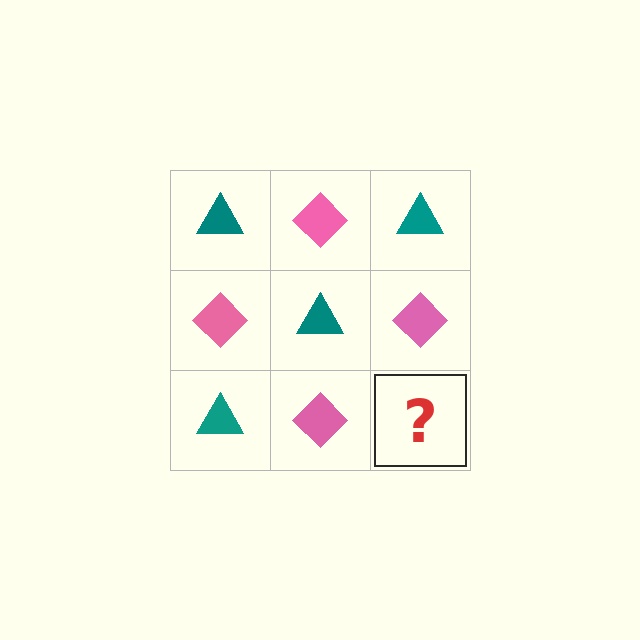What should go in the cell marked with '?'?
The missing cell should contain a teal triangle.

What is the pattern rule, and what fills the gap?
The rule is that it alternates teal triangle and pink diamond in a checkerboard pattern. The gap should be filled with a teal triangle.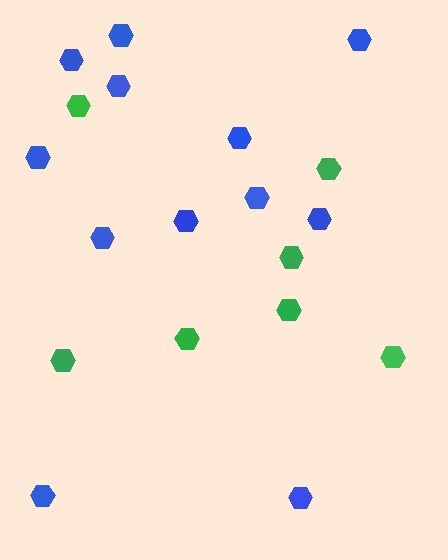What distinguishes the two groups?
There are 2 groups: one group of blue hexagons (12) and one group of green hexagons (7).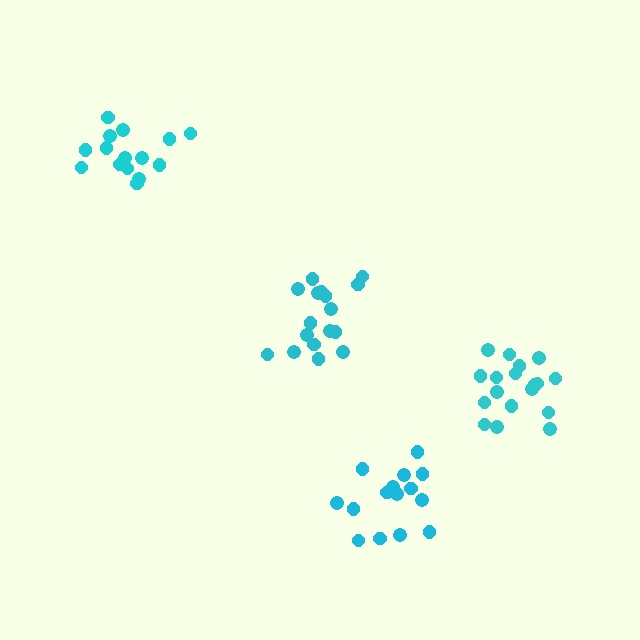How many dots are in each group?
Group 1: 17 dots, Group 2: 18 dots, Group 3: 15 dots, Group 4: 15 dots (65 total).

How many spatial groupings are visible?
There are 4 spatial groupings.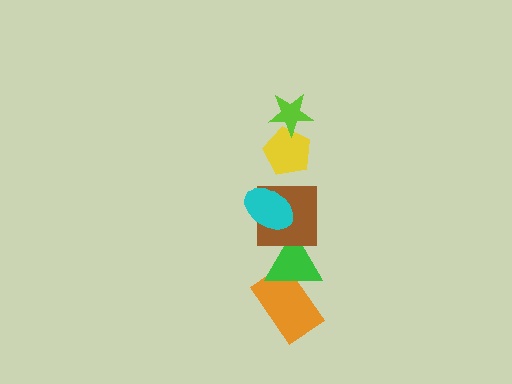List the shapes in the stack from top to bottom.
From top to bottom: the lime star, the yellow pentagon, the cyan ellipse, the brown square, the green triangle, the orange rectangle.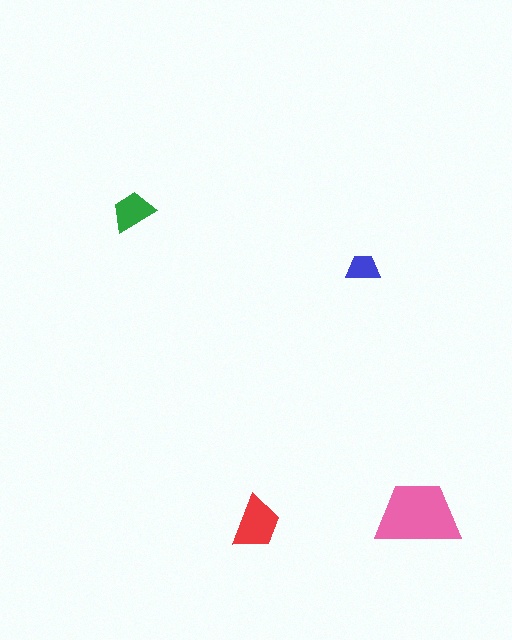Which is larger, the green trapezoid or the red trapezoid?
The red one.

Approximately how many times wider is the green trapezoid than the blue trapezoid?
About 1.5 times wider.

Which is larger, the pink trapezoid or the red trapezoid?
The pink one.